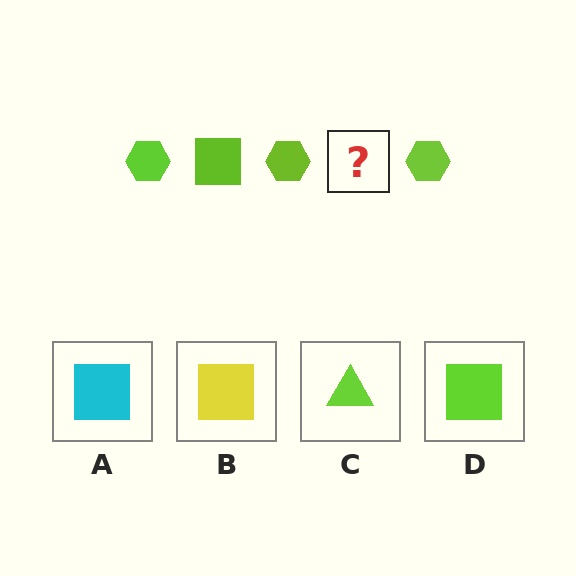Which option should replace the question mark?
Option D.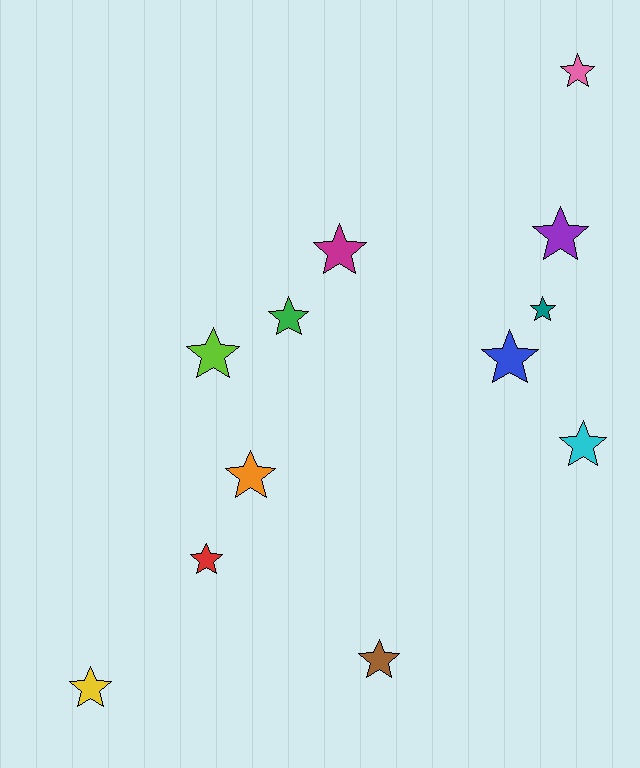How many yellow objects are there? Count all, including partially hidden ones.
There is 1 yellow object.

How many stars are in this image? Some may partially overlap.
There are 12 stars.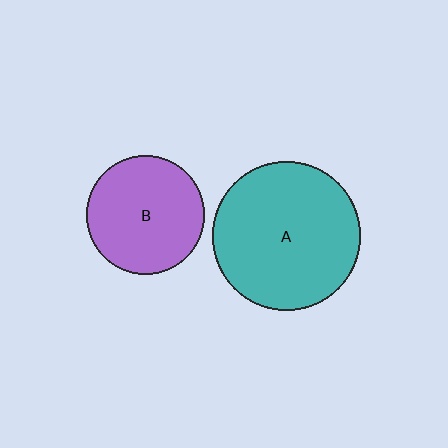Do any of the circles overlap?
No, none of the circles overlap.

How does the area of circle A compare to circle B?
Approximately 1.6 times.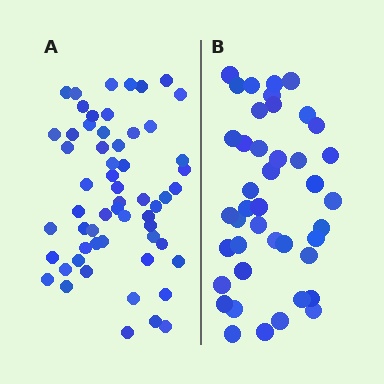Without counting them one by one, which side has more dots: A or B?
Region A (the left region) has more dots.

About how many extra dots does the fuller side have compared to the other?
Region A has approximately 15 more dots than region B.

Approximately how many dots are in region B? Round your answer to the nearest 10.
About 40 dots. (The exact count is 42, which rounds to 40.)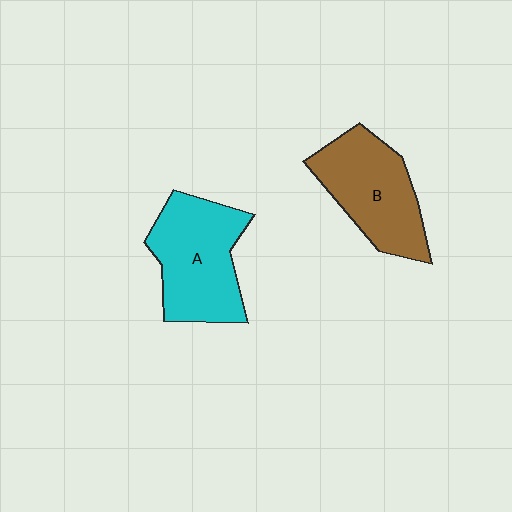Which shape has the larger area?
Shape A (cyan).